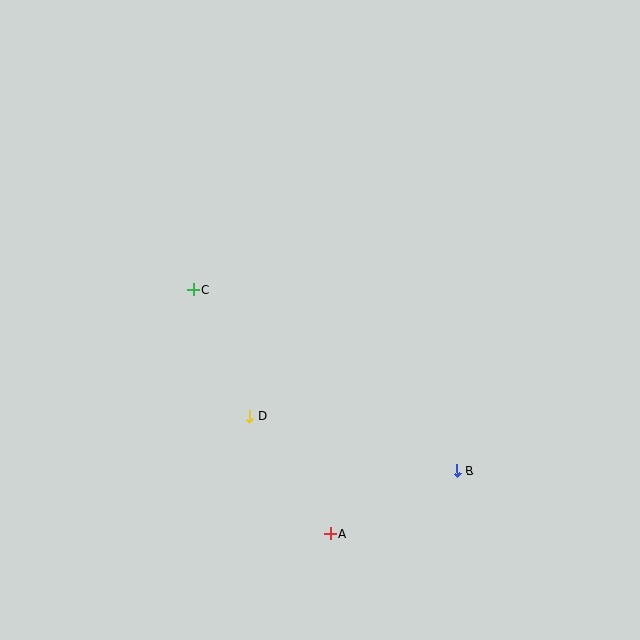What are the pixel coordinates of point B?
Point B is at (457, 471).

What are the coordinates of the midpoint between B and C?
The midpoint between B and C is at (325, 380).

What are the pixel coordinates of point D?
Point D is at (250, 416).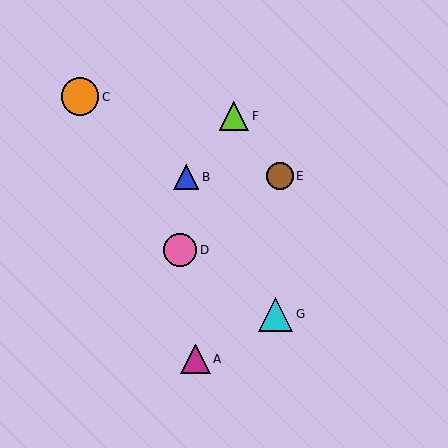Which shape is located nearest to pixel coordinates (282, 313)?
The cyan triangle (labeled G) at (276, 314) is nearest to that location.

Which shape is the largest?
The orange circle (labeled C) is the largest.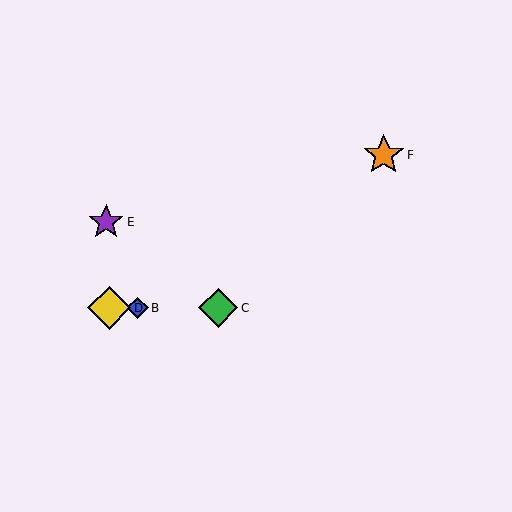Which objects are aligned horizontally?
Objects A, B, C, D are aligned horizontally.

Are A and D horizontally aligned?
Yes, both are at y≈308.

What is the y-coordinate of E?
Object E is at y≈222.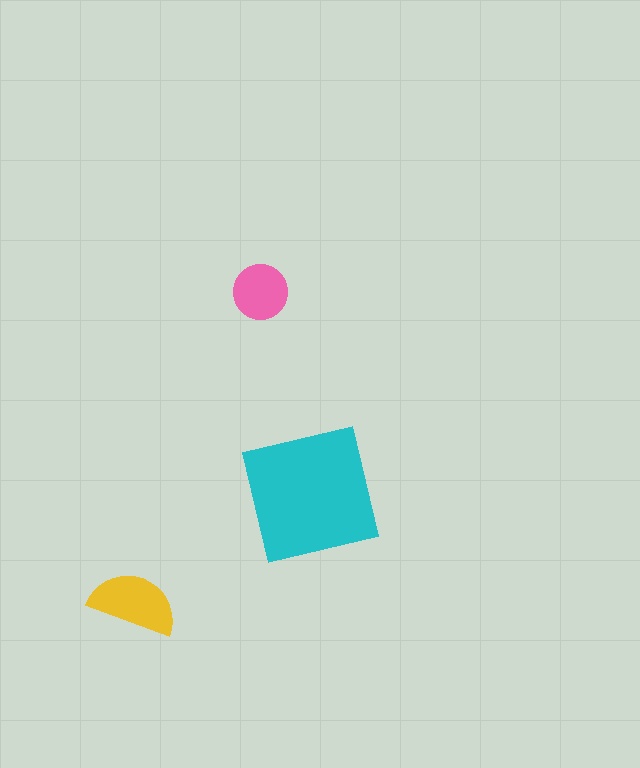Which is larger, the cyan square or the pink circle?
The cyan square.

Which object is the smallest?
The pink circle.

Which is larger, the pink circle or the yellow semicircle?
The yellow semicircle.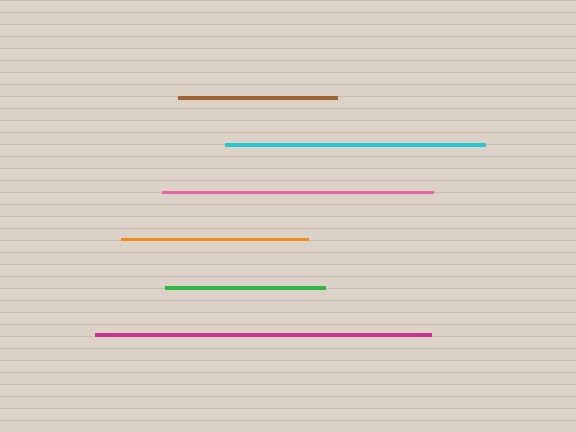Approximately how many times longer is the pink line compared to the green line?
The pink line is approximately 1.7 times the length of the green line.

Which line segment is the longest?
The magenta line is the longest at approximately 337 pixels.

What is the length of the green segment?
The green segment is approximately 160 pixels long.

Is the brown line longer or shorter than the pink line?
The pink line is longer than the brown line.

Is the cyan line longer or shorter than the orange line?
The cyan line is longer than the orange line.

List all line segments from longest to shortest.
From longest to shortest: magenta, pink, cyan, orange, green, brown.